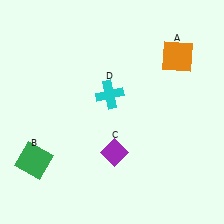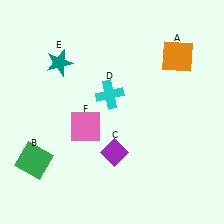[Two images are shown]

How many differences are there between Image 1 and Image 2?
There are 2 differences between the two images.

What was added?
A teal star (E), a pink square (F) were added in Image 2.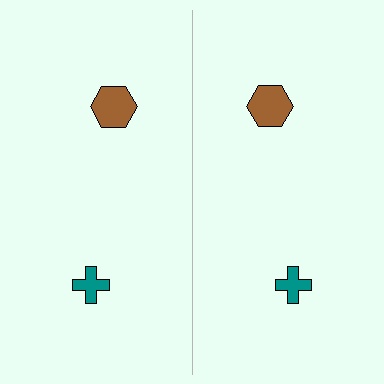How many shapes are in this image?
There are 4 shapes in this image.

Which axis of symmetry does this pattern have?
The pattern has a vertical axis of symmetry running through the center of the image.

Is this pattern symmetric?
Yes, this pattern has bilateral (reflection) symmetry.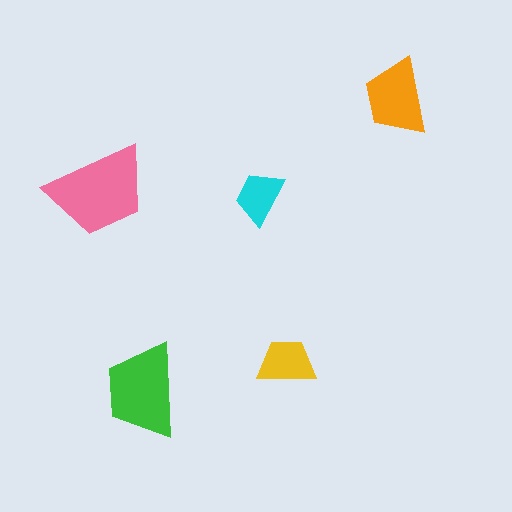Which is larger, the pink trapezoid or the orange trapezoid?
The pink one.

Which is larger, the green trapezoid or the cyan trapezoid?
The green one.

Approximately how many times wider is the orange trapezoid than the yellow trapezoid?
About 1.5 times wider.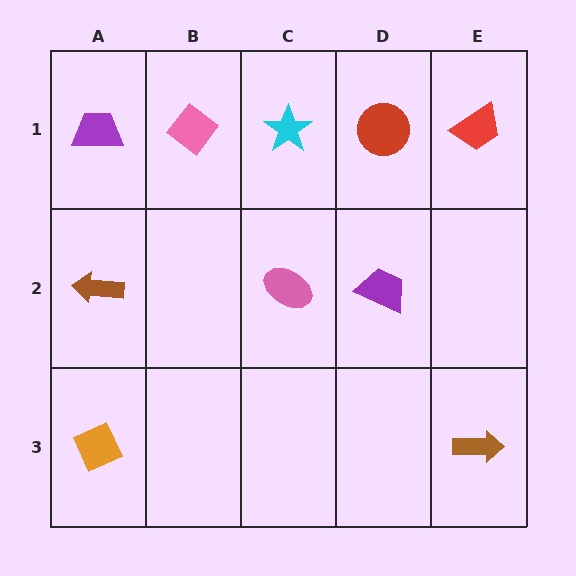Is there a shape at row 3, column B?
No, that cell is empty.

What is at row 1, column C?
A cyan star.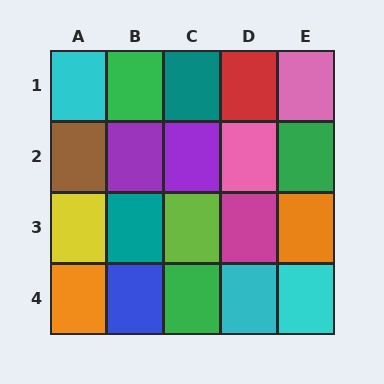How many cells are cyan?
3 cells are cyan.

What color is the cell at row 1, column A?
Cyan.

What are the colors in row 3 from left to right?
Yellow, teal, lime, magenta, orange.